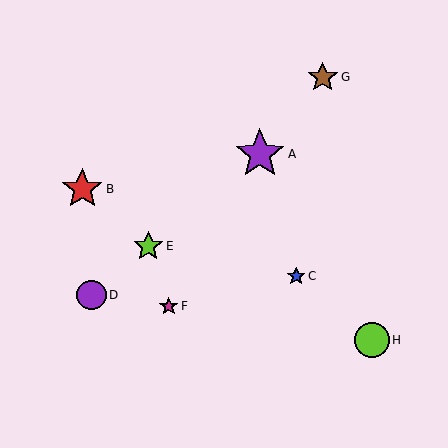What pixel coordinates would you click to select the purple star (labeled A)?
Click at (260, 154) to select the purple star A.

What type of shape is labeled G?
Shape G is a brown star.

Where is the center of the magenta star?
The center of the magenta star is at (169, 306).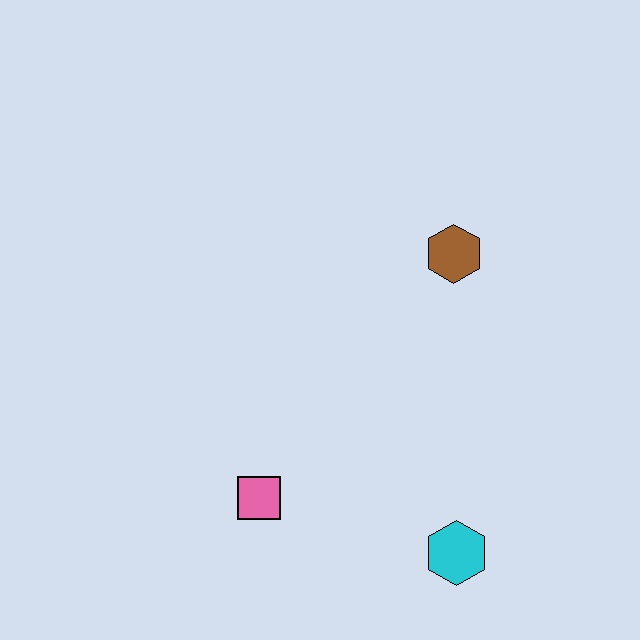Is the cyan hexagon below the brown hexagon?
Yes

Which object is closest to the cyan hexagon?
The pink square is closest to the cyan hexagon.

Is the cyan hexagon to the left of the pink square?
No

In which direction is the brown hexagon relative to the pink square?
The brown hexagon is above the pink square.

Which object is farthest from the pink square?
The brown hexagon is farthest from the pink square.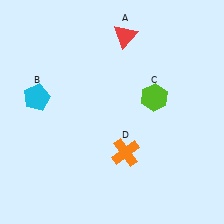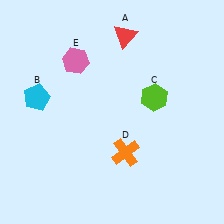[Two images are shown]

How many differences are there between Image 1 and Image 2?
There is 1 difference between the two images.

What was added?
A pink hexagon (E) was added in Image 2.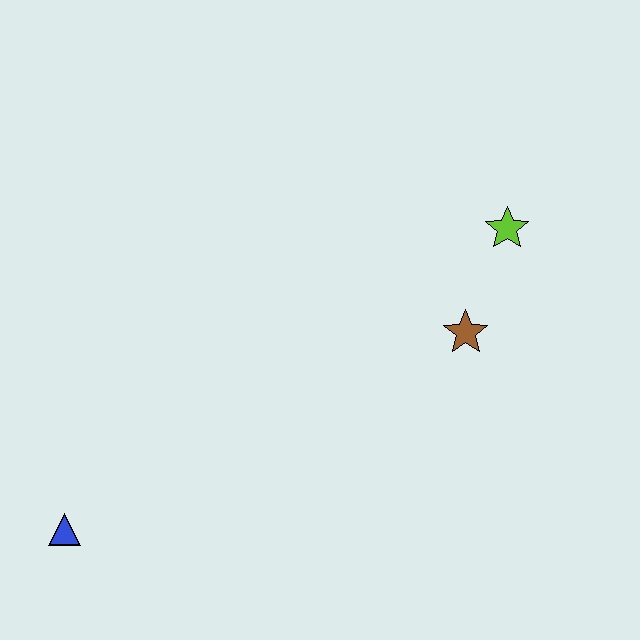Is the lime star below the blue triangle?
No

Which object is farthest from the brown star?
The blue triangle is farthest from the brown star.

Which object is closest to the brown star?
The lime star is closest to the brown star.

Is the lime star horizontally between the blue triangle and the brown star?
No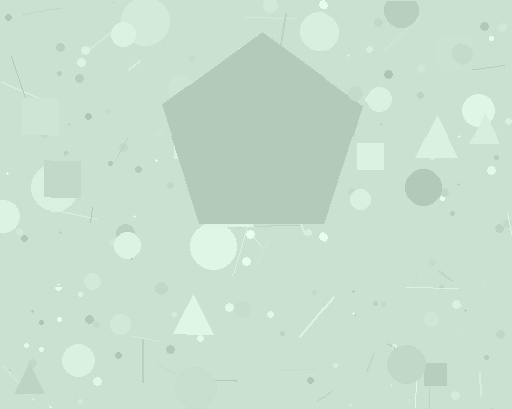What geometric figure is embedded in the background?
A pentagon is embedded in the background.